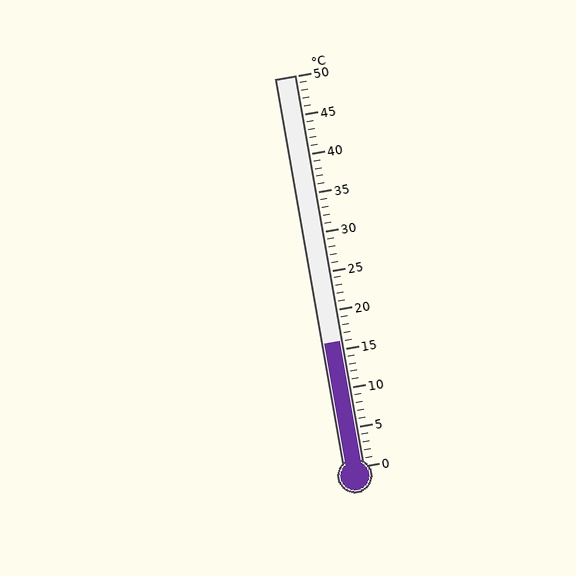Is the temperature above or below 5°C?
The temperature is above 5°C.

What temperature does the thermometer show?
The thermometer shows approximately 16°C.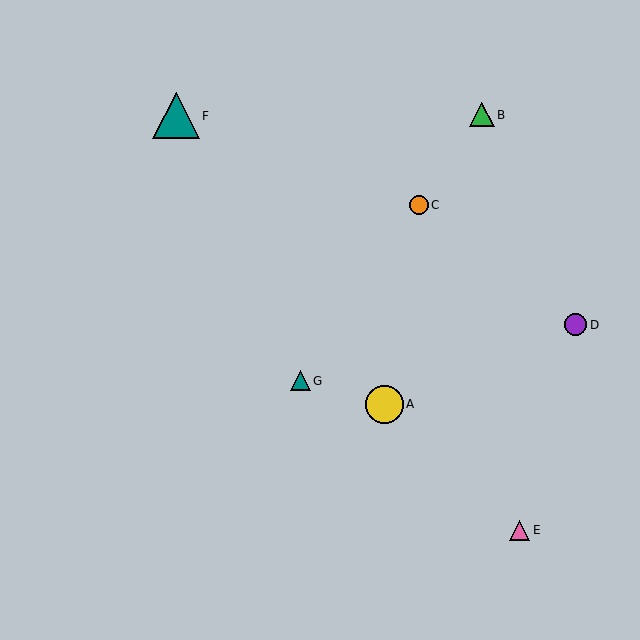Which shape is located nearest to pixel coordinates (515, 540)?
The pink triangle (labeled E) at (519, 530) is nearest to that location.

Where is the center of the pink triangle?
The center of the pink triangle is at (519, 530).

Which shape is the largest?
The teal triangle (labeled F) is the largest.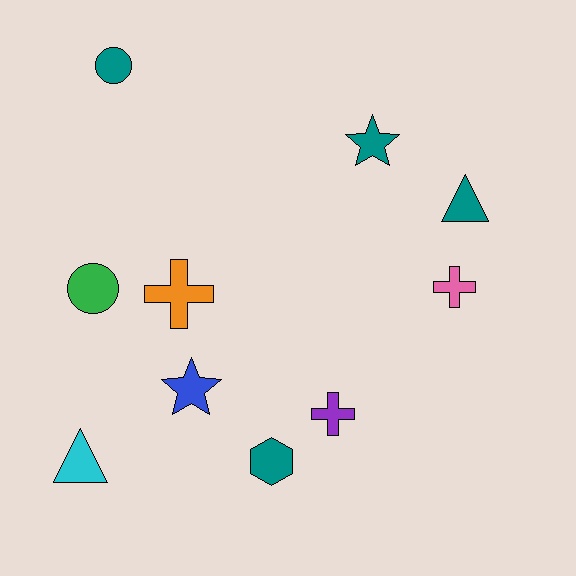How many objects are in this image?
There are 10 objects.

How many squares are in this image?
There are no squares.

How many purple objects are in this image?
There is 1 purple object.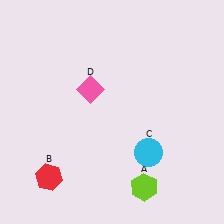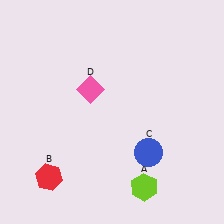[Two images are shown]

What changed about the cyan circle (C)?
In Image 1, C is cyan. In Image 2, it changed to blue.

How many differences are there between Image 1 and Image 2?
There is 1 difference between the two images.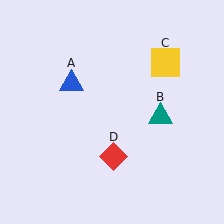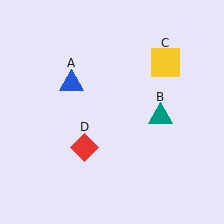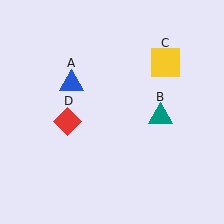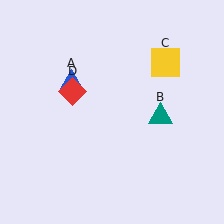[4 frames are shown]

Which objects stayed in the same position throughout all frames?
Blue triangle (object A) and teal triangle (object B) and yellow square (object C) remained stationary.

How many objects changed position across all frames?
1 object changed position: red diamond (object D).